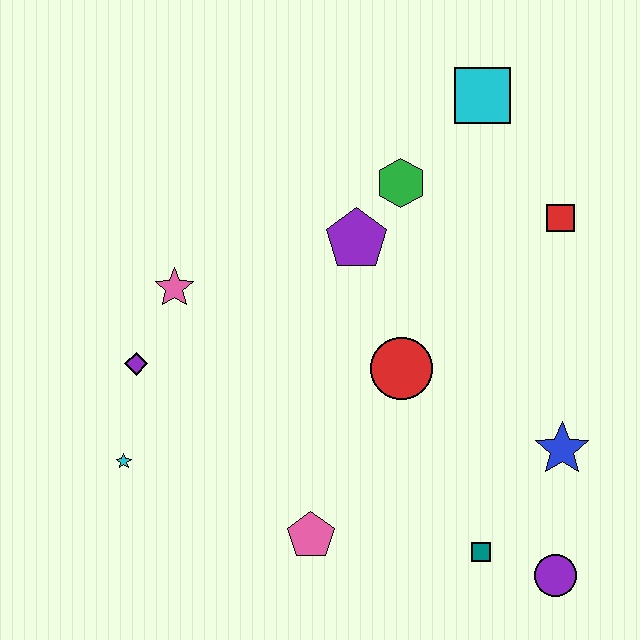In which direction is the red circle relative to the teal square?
The red circle is above the teal square.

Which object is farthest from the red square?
The cyan star is farthest from the red square.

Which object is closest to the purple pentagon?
The green hexagon is closest to the purple pentagon.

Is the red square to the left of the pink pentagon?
No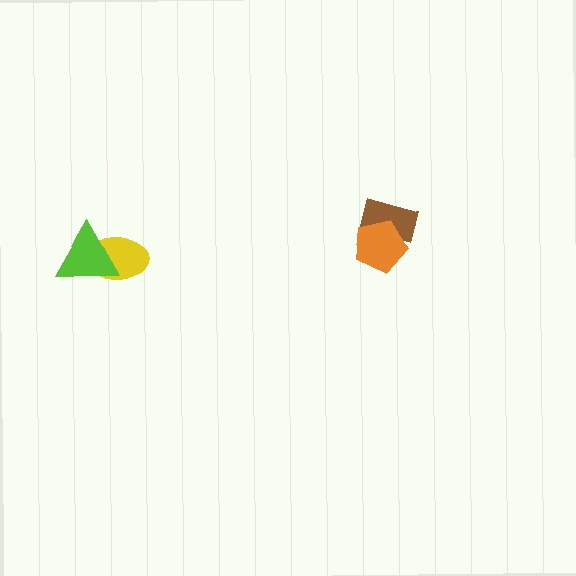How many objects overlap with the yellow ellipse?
1 object overlaps with the yellow ellipse.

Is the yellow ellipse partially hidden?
Yes, it is partially covered by another shape.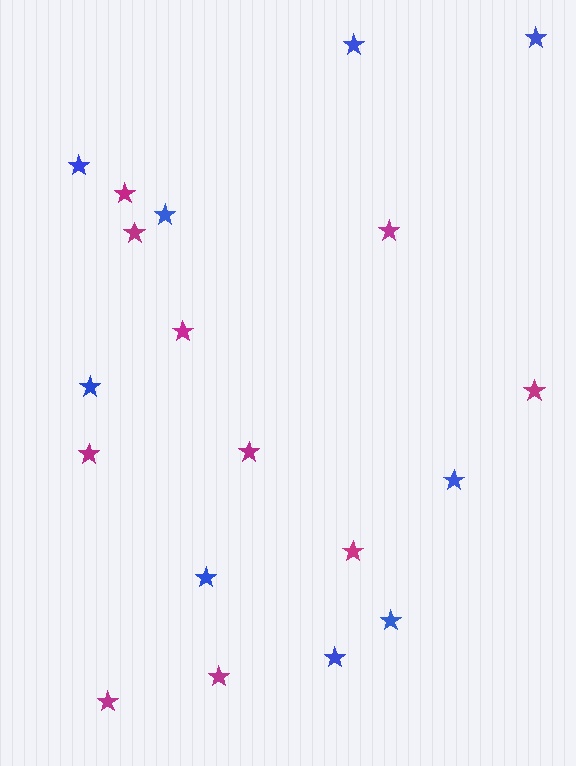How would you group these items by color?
There are 2 groups: one group of magenta stars (10) and one group of blue stars (9).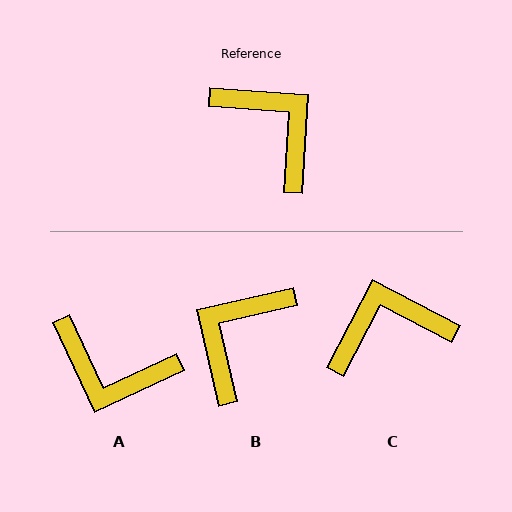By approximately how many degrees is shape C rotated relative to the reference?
Approximately 66 degrees counter-clockwise.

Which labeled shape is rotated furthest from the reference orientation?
A, about 151 degrees away.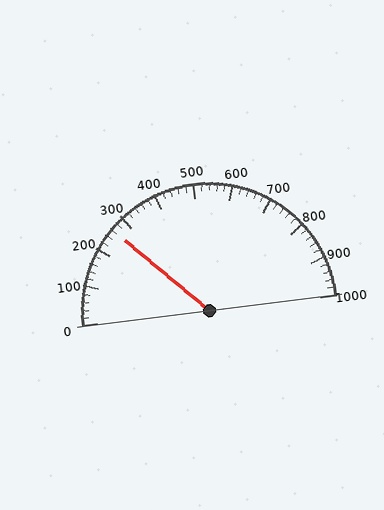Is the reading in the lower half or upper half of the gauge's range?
The reading is in the lower half of the range (0 to 1000).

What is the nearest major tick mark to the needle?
The nearest major tick mark is 300.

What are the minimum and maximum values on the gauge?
The gauge ranges from 0 to 1000.